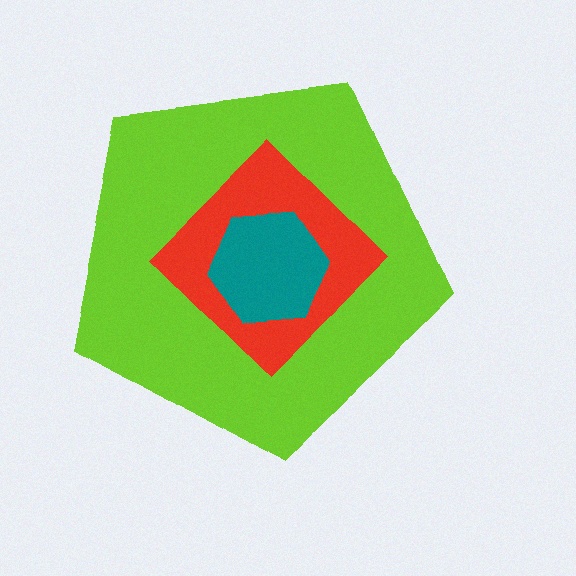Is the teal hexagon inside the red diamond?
Yes.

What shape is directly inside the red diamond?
The teal hexagon.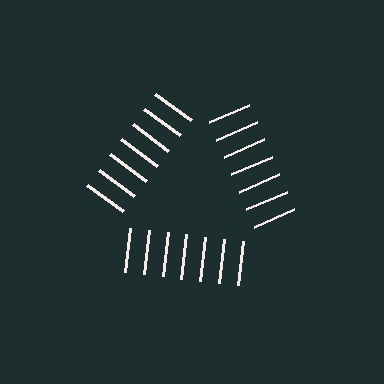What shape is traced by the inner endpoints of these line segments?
An illusory triangle — the line segments terminate on its edges but no continuous stroke is drawn.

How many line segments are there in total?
21 — 7 along each of the 3 edges.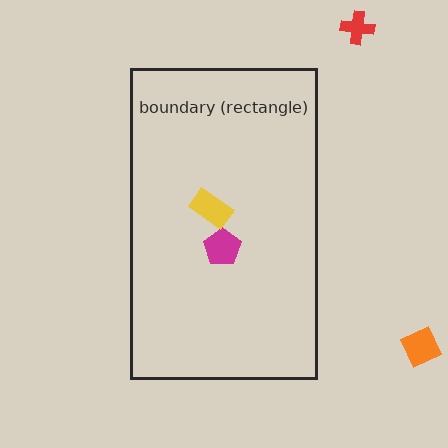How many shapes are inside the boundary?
2 inside, 2 outside.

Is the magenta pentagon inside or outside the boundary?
Inside.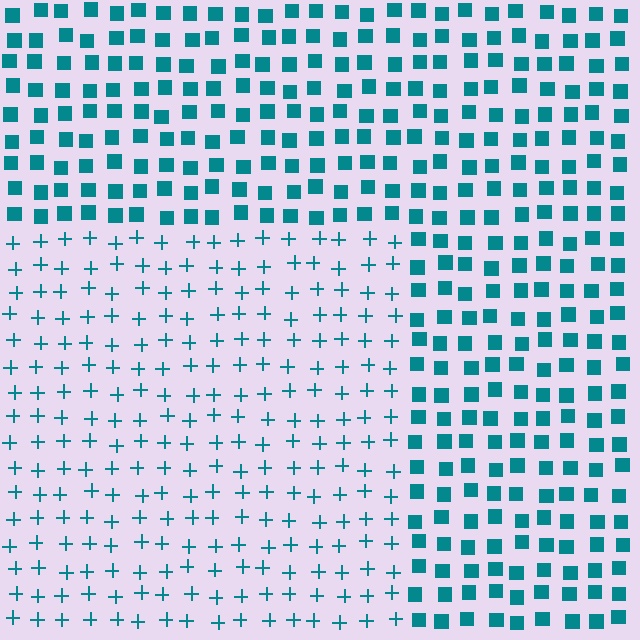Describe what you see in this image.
The image is filled with small teal elements arranged in a uniform grid. A rectangle-shaped region contains plus signs, while the surrounding area contains squares. The boundary is defined purely by the change in element shape.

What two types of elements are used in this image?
The image uses plus signs inside the rectangle region and squares outside it.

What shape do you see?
I see a rectangle.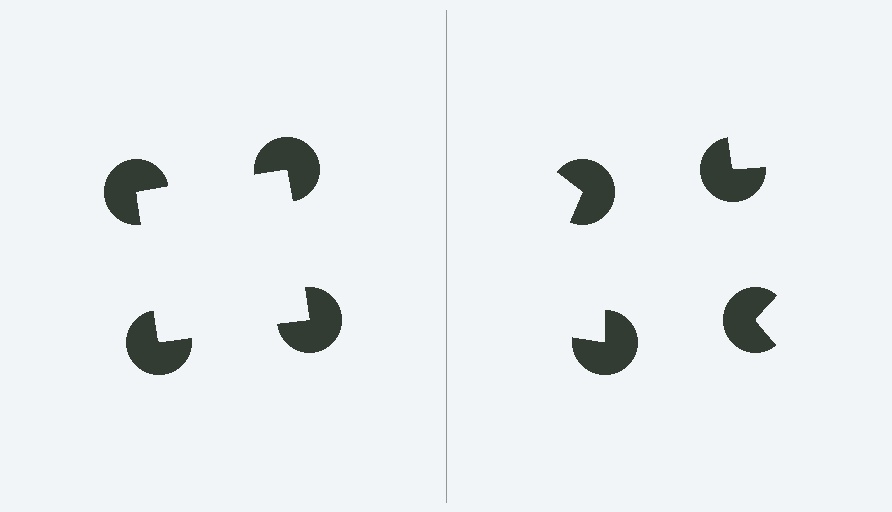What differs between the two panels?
The pac-man discs are positioned identically on both sides; only the wedge orientations differ. On the left they align to a square; on the right they are misaligned.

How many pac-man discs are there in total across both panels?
8 — 4 on each side.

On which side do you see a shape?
An illusory square appears on the left side. On the right side the wedge cuts are rotated, so no coherent shape forms.